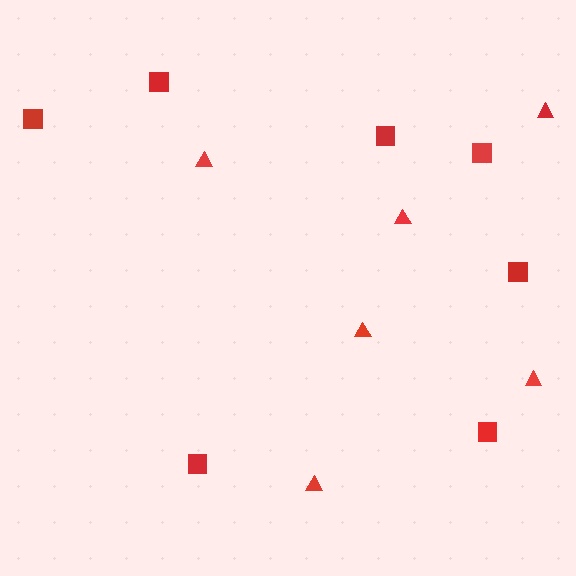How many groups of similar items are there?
There are 2 groups: one group of squares (7) and one group of triangles (6).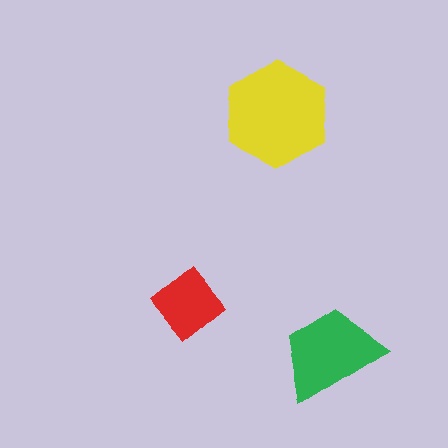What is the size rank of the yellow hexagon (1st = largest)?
1st.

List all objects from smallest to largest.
The red diamond, the green trapezoid, the yellow hexagon.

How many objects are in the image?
There are 3 objects in the image.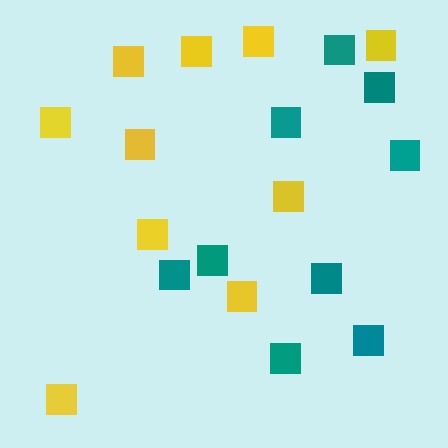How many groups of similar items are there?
There are 2 groups: one group of yellow squares (10) and one group of teal squares (9).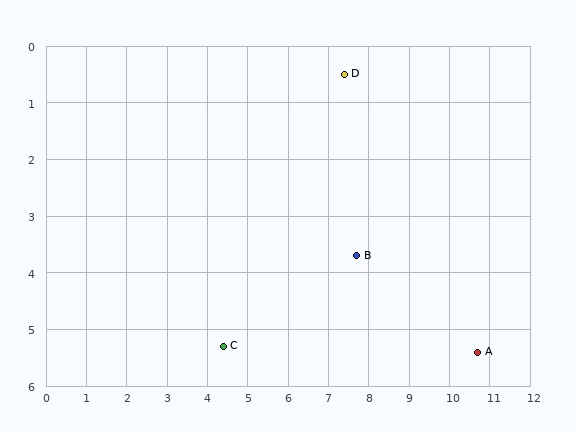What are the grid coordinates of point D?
Point D is at approximately (7.4, 0.5).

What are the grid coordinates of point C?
Point C is at approximately (4.4, 5.3).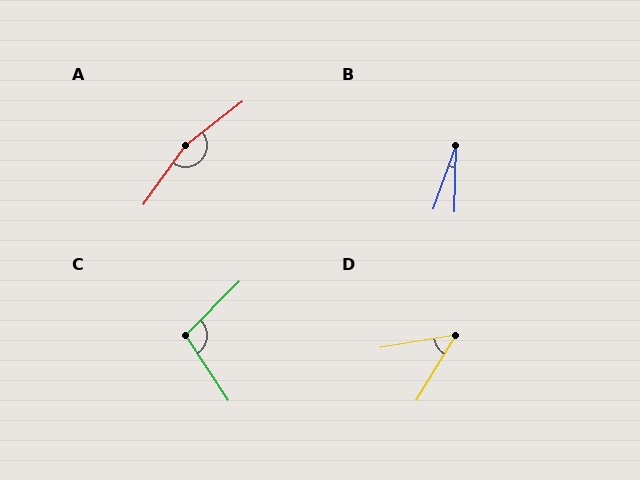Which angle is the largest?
A, at approximately 163 degrees.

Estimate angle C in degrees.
Approximately 102 degrees.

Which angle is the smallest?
B, at approximately 18 degrees.